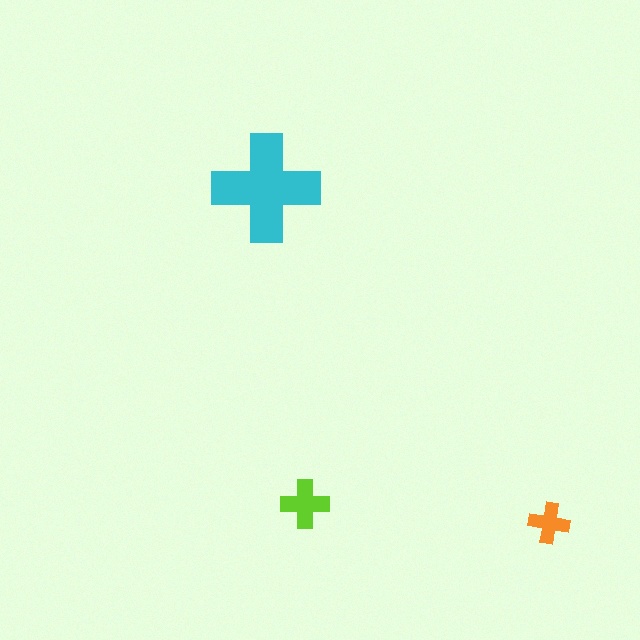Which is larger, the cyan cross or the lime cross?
The cyan one.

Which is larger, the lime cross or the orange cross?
The lime one.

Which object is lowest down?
The orange cross is bottommost.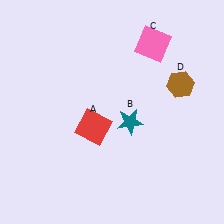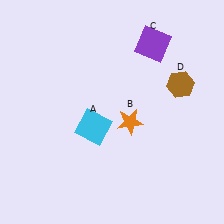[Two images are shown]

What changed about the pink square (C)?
In Image 1, C is pink. In Image 2, it changed to purple.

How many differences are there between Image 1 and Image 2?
There are 3 differences between the two images.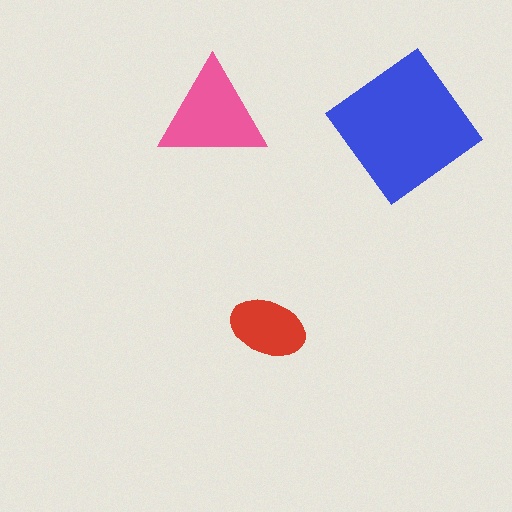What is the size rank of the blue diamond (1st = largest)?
1st.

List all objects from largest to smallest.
The blue diamond, the pink triangle, the red ellipse.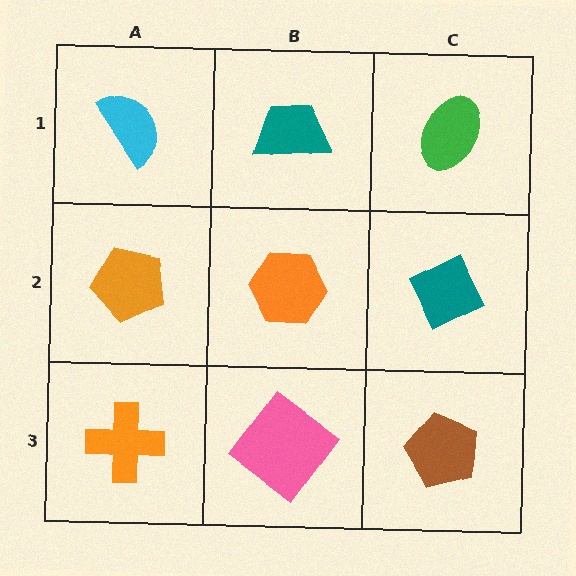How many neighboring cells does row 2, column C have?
3.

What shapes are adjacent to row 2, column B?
A teal trapezoid (row 1, column B), a pink diamond (row 3, column B), an orange pentagon (row 2, column A), a teal diamond (row 2, column C).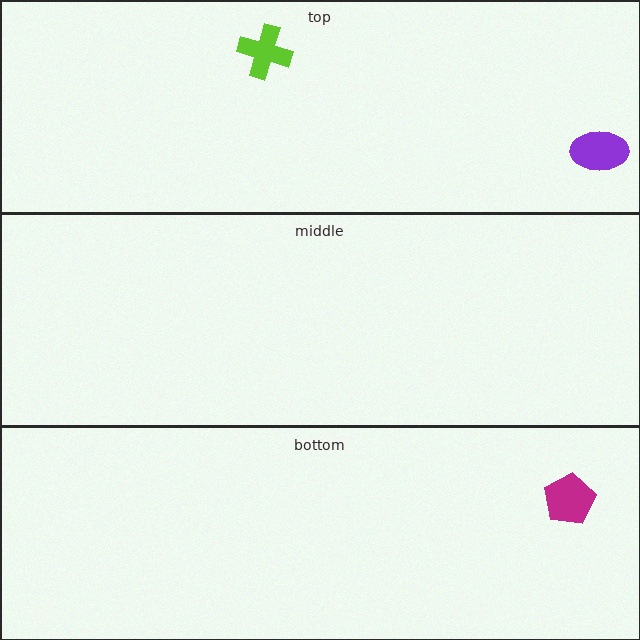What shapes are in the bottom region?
The magenta pentagon.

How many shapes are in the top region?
2.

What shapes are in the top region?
The lime cross, the purple ellipse.